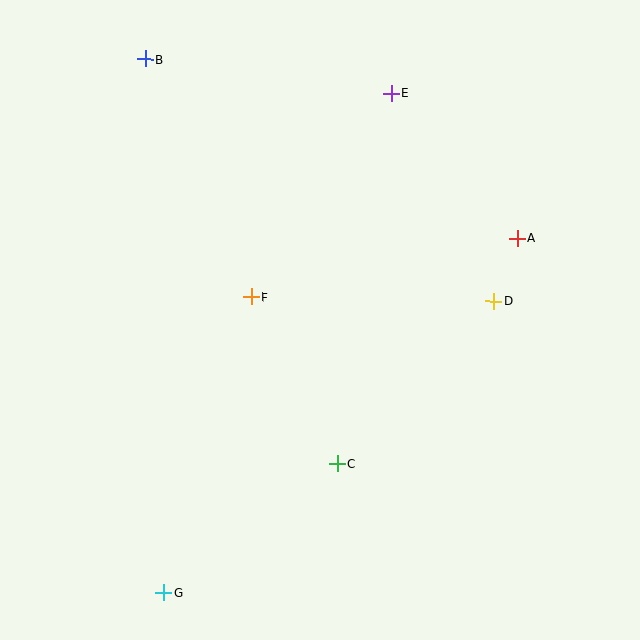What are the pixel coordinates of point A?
Point A is at (517, 238).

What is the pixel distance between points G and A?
The distance between G and A is 501 pixels.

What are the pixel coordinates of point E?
Point E is at (391, 93).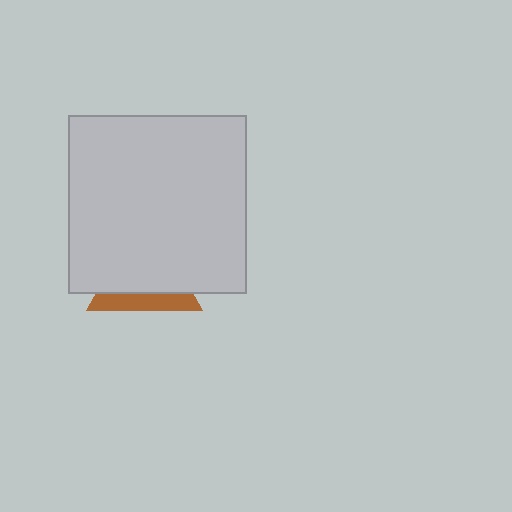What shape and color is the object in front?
The object in front is a light gray square.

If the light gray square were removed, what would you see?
You would see the complete brown triangle.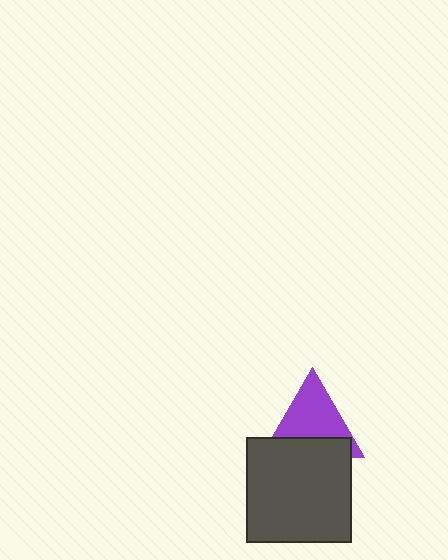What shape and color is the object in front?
The object in front is a dark gray square.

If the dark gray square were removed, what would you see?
You would see the complete purple triangle.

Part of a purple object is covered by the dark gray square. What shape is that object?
It is a triangle.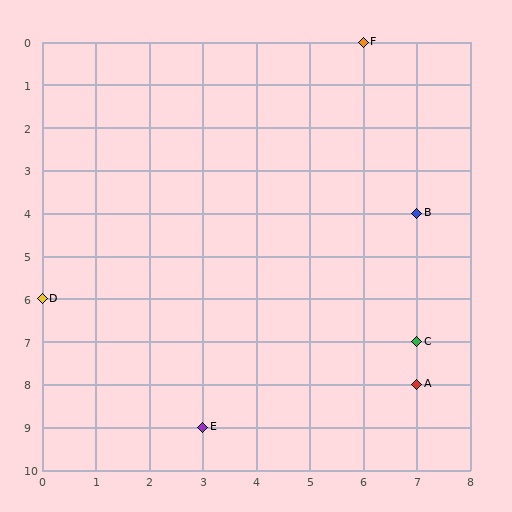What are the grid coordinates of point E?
Point E is at grid coordinates (3, 9).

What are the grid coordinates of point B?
Point B is at grid coordinates (7, 4).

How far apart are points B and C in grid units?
Points B and C are 3 rows apart.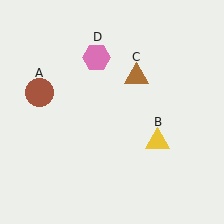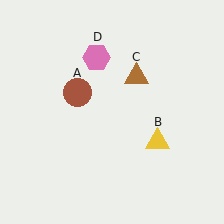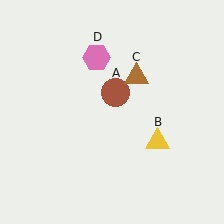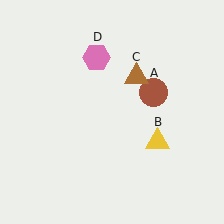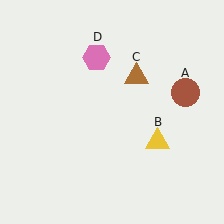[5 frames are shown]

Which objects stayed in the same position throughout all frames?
Yellow triangle (object B) and brown triangle (object C) and pink hexagon (object D) remained stationary.